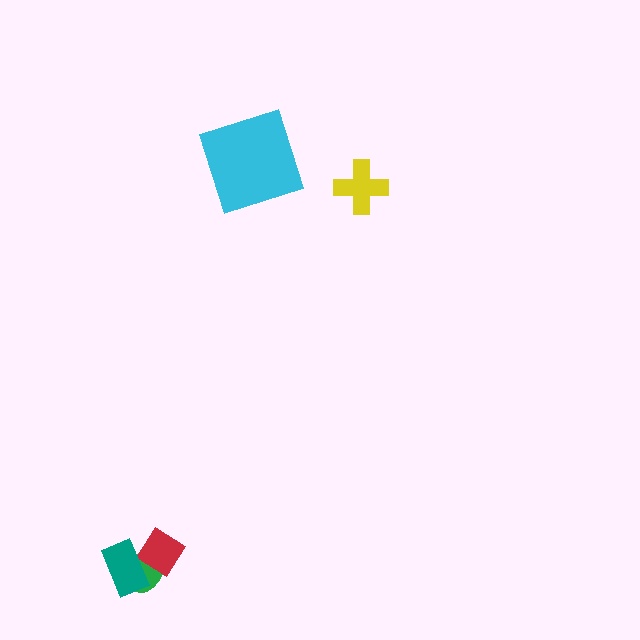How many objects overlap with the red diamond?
2 objects overlap with the red diamond.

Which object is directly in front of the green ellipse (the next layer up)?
The red diamond is directly in front of the green ellipse.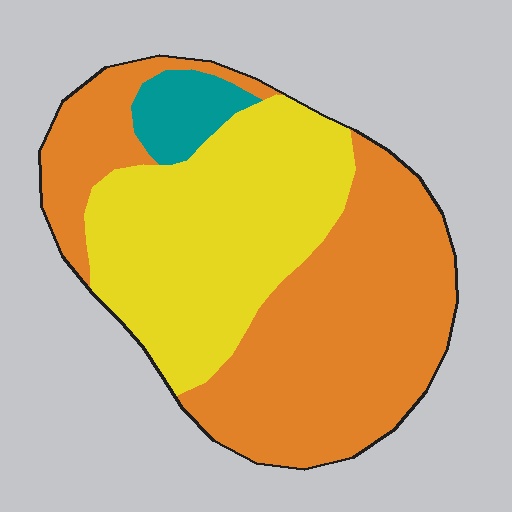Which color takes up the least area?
Teal, at roughly 5%.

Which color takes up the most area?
Orange, at roughly 55%.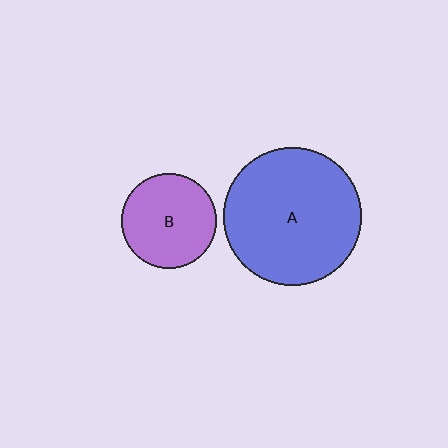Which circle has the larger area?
Circle A (blue).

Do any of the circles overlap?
No, none of the circles overlap.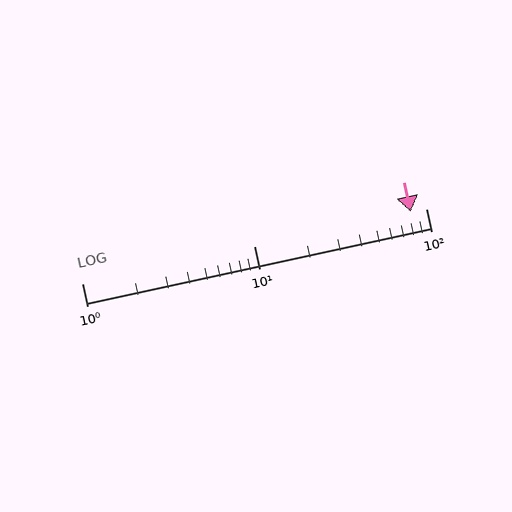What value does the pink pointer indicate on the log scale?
The pointer indicates approximately 82.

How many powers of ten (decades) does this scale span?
The scale spans 2 decades, from 1 to 100.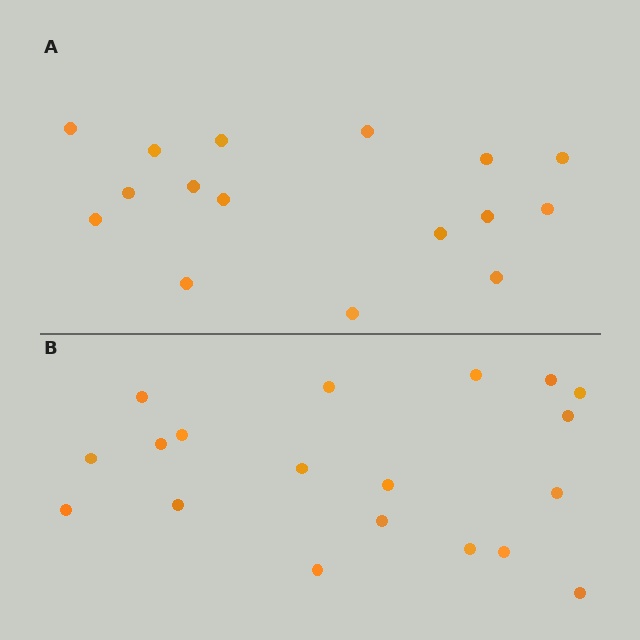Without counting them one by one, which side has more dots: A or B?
Region B (the bottom region) has more dots.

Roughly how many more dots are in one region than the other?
Region B has just a few more — roughly 2 or 3 more dots than region A.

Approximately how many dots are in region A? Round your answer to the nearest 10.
About 20 dots. (The exact count is 16, which rounds to 20.)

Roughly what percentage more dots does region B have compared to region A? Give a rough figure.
About 20% more.